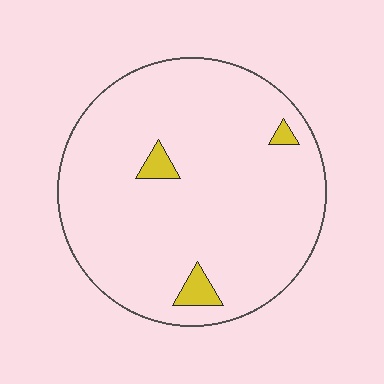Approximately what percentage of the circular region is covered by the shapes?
Approximately 5%.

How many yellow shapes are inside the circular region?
3.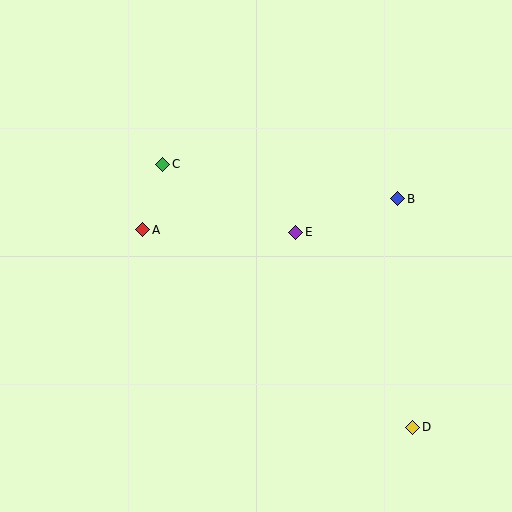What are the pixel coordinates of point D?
Point D is at (412, 427).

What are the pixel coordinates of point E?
Point E is at (296, 232).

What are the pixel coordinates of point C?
Point C is at (163, 164).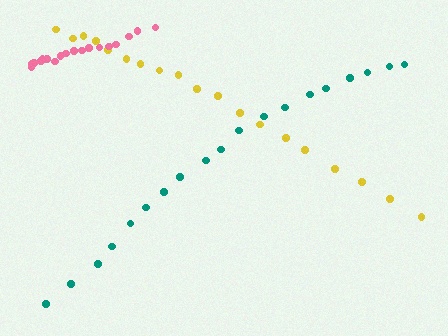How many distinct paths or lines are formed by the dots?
There are 3 distinct paths.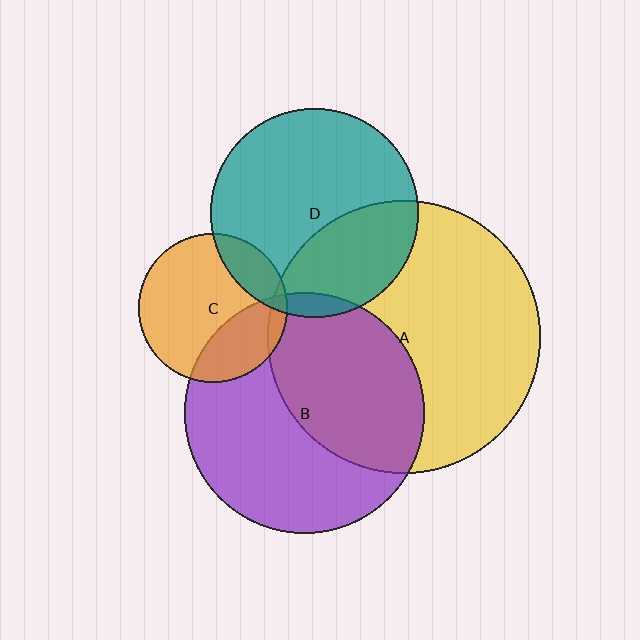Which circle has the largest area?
Circle A (yellow).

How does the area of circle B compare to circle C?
Approximately 2.6 times.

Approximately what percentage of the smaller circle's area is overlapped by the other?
Approximately 5%.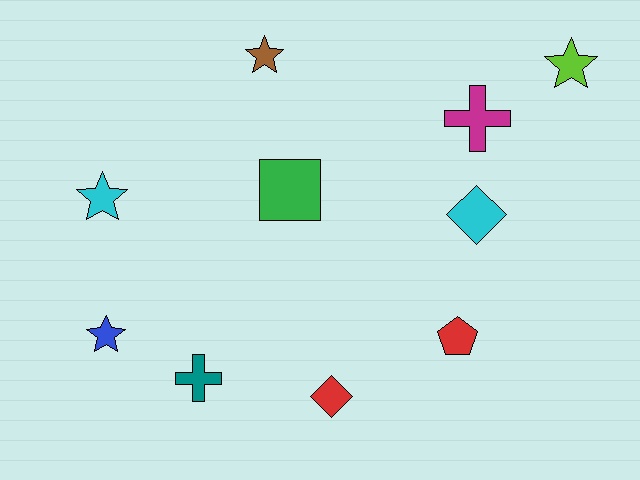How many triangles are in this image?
There are no triangles.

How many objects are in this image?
There are 10 objects.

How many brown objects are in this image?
There is 1 brown object.